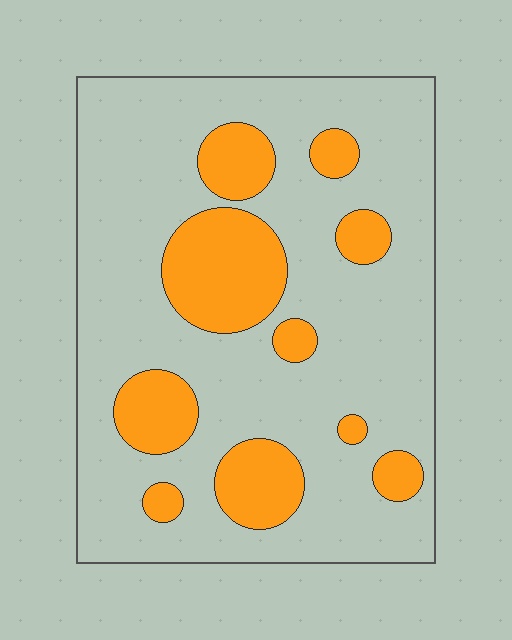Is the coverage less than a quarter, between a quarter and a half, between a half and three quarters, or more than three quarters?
Less than a quarter.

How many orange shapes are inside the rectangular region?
10.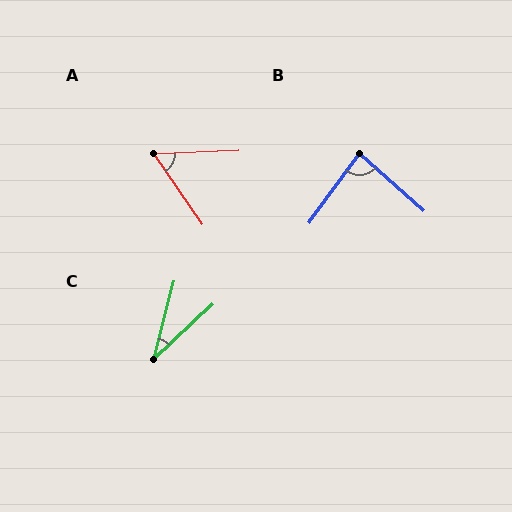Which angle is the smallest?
C, at approximately 32 degrees.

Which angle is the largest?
B, at approximately 84 degrees.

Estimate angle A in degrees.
Approximately 57 degrees.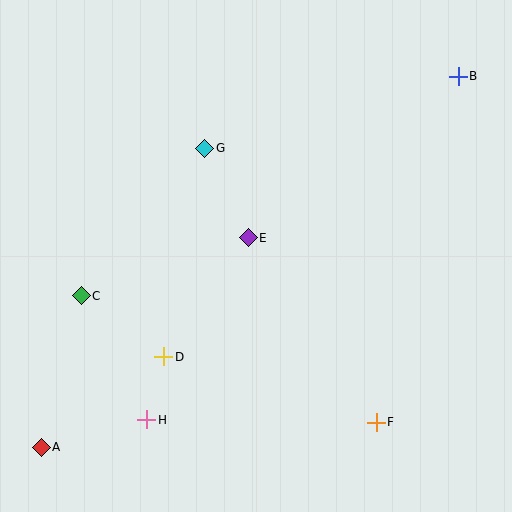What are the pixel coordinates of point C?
Point C is at (81, 296).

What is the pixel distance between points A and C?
The distance between A and C is 157 pixels.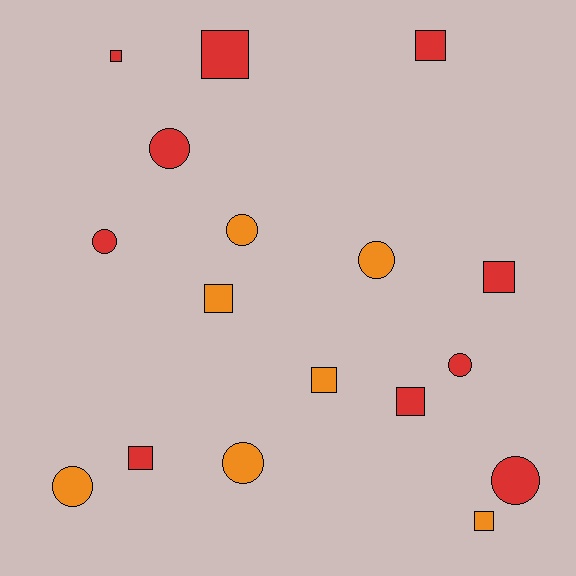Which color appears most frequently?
Red, with 10 objects.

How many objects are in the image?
There are 17 objects.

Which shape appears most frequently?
Square, with 9 objects.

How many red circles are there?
There are 4 red circles.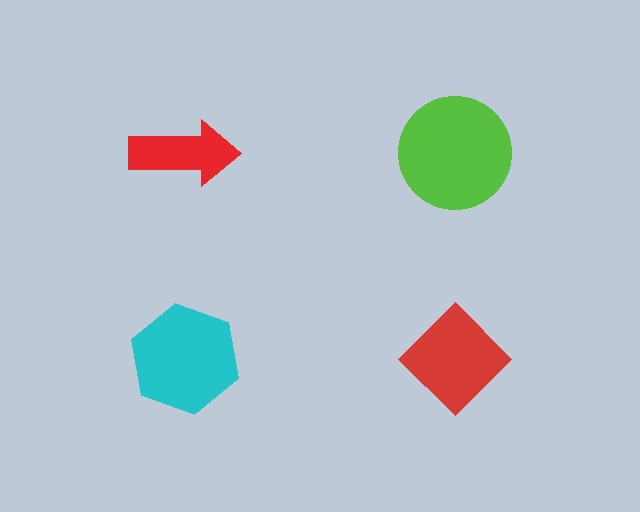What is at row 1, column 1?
A red arrow.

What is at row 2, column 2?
A red diamond.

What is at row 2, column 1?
A cyan hexagon.